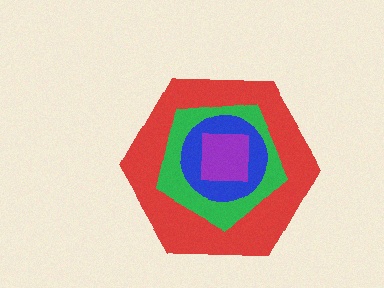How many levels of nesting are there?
4.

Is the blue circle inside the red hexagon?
Yes.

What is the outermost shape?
The red hexagon.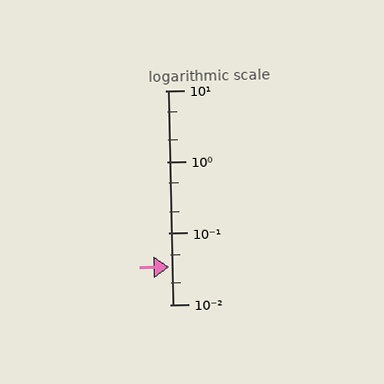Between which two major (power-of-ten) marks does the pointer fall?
The pointer is between 0.01 and 0.1.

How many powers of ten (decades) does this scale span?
The scale spans 3 decades, from 0.01 to 10.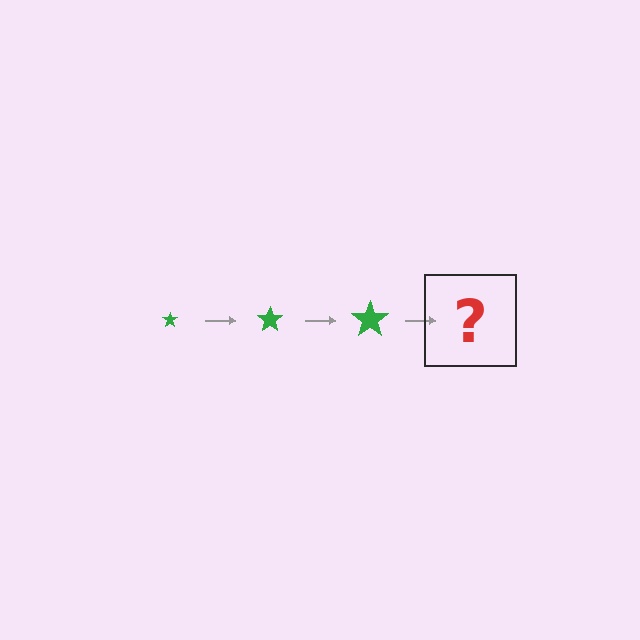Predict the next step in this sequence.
The next step is a green star, larger than the previous one.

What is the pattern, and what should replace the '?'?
The pattern is that the star gets progressively larger each step. The '?' should be a green star, larger than the previous one.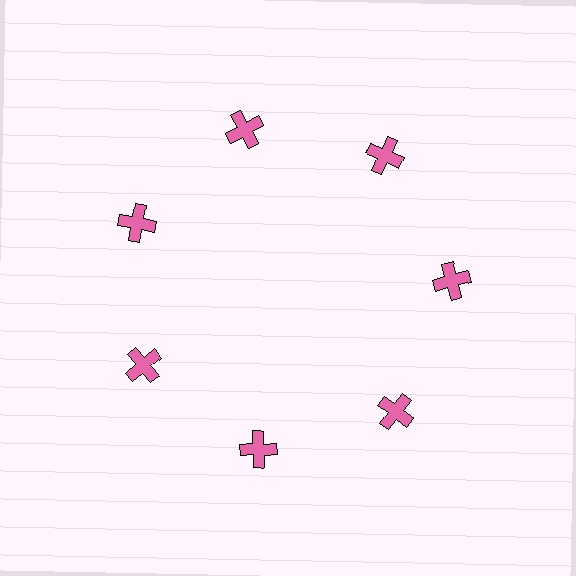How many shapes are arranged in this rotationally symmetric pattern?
There are 7 shapes, arranged in 7 groups of 1.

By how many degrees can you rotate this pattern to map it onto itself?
The pattern maps onto itself every 51 degrees of rotation.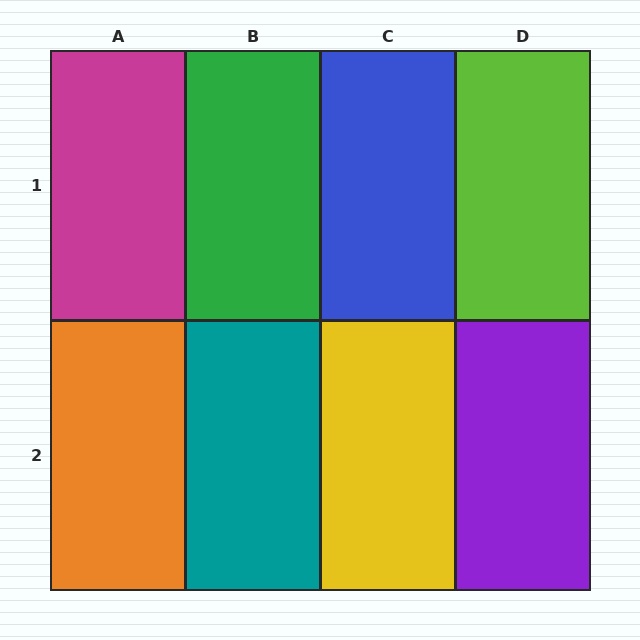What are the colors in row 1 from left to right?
Magenta, green, blue, lime.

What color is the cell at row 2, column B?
Teal.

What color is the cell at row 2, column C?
Yellow.